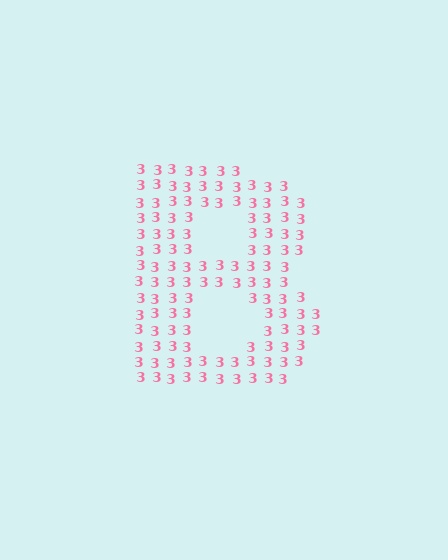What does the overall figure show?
The overall figure shows the letter B.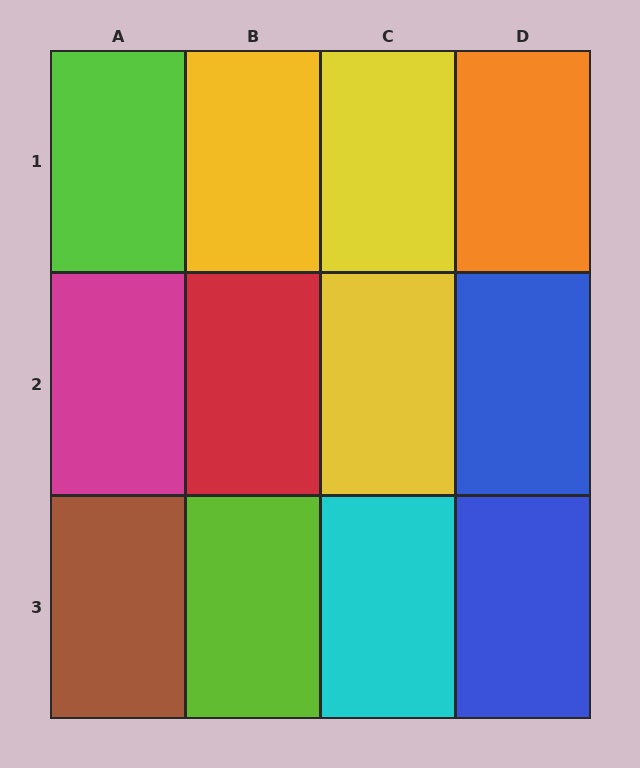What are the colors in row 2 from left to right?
Magenta, red, yellow, blue.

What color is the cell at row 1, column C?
Yellow.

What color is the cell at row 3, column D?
Blue.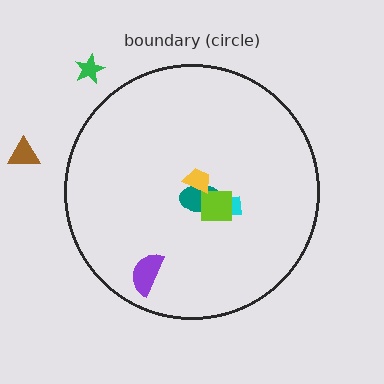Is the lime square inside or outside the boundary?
Inside.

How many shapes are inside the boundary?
5 inside, 2 outside.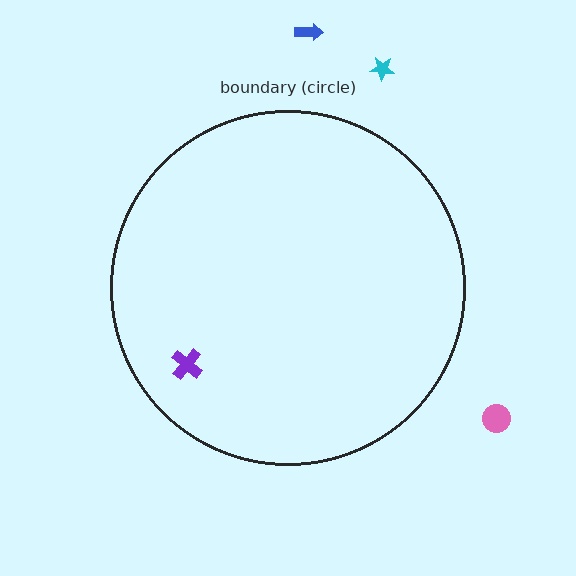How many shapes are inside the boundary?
1 inside, 3 outside.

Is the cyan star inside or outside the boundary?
Outside.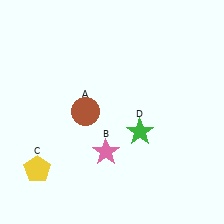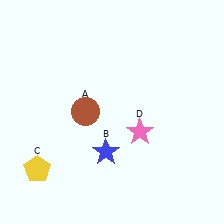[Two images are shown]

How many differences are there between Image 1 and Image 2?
There are 2 differences between the two images.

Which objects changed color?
B changed from pink to blue. D changed from green to pink.